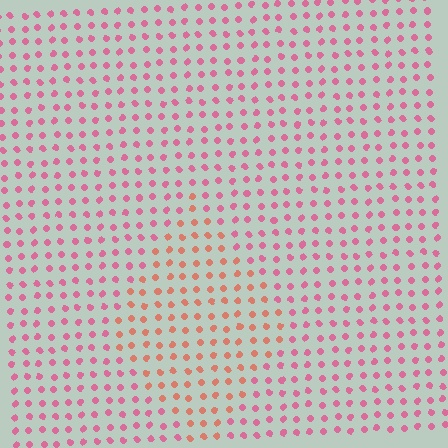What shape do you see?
I see a diamond.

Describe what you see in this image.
The image is filled with small pink elements in a uniform arrangement. A diamond-shaped region is visible where the elements are tinted to a slightly different hue, forming a subtle color boundary.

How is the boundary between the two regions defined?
The boundary is defined purely by a slight shift in hue (about 34 degrees). Spacing, size, and orientation are identical on both sides.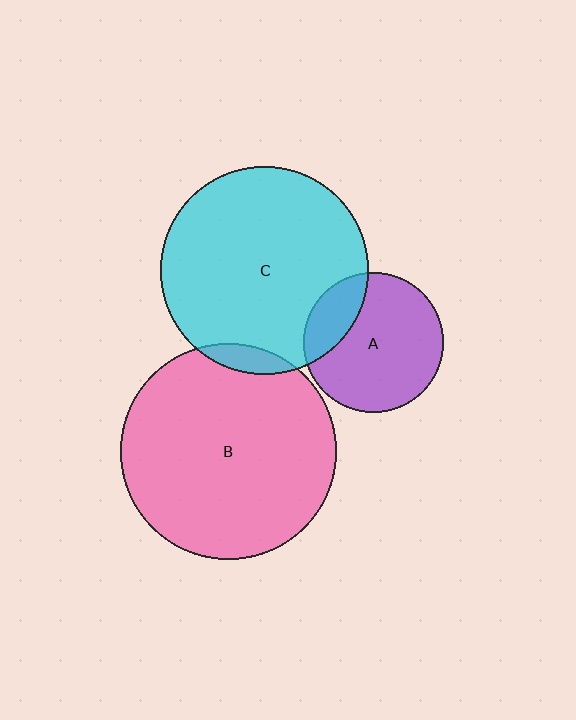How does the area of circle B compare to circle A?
Approximately 2.4 times.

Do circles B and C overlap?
Yes.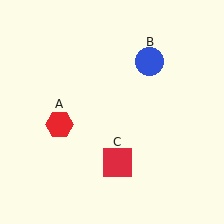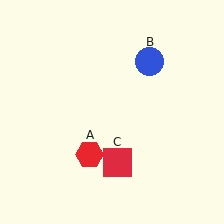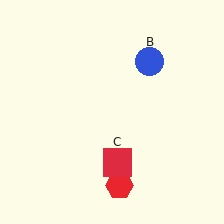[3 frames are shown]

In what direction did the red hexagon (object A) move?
The red hexagon (object A) moved down and to the right.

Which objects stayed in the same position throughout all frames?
Blue circle (object B) and red square (object C) remained stationary.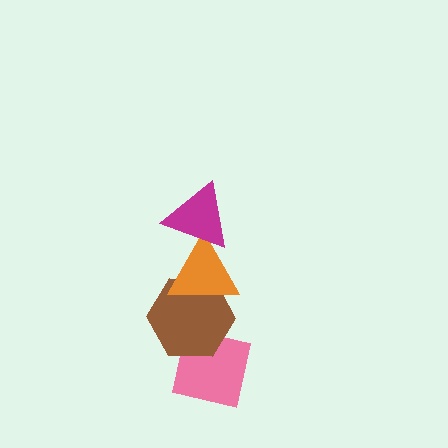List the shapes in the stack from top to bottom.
From top to bottom: the magenta triangle, the orange triangle, the brown hexagon, the pink square.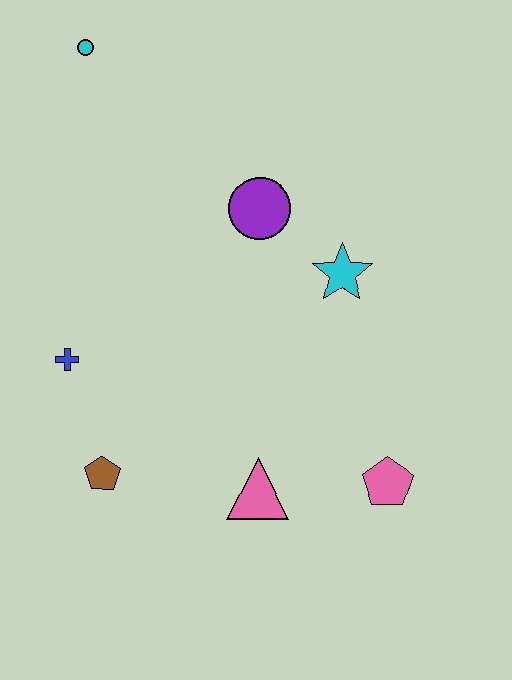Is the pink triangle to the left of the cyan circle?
No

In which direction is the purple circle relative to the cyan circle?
The purple circle is to the right of the cyan circle.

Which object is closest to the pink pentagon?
The pink triangle is closest to the pink pentagon.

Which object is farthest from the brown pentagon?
The cyan circle is farthest from the brown pentagon.